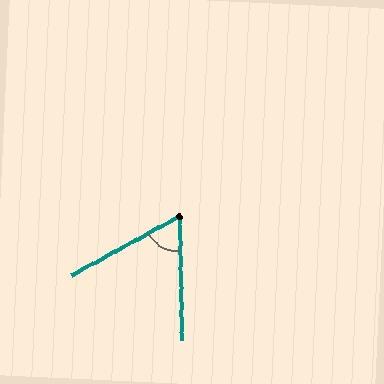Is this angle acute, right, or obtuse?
It is acute.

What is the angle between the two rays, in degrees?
Approximately 62 degrees.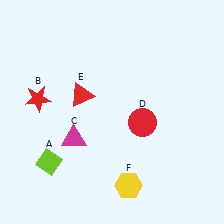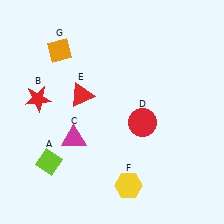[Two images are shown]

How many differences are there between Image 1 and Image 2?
There is 1 difference between the two images.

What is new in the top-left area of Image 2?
An orange diamond (G) was added in the top-left area of Image 2.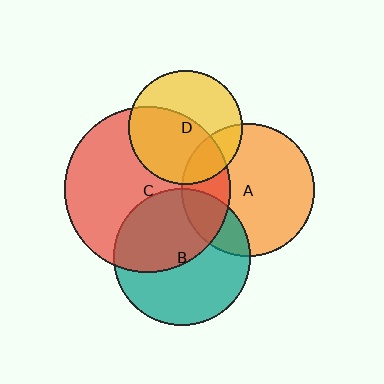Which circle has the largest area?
Circle C (red).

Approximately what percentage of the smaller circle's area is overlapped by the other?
Approximately 20%.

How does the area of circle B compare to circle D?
Approximately 1.5 times.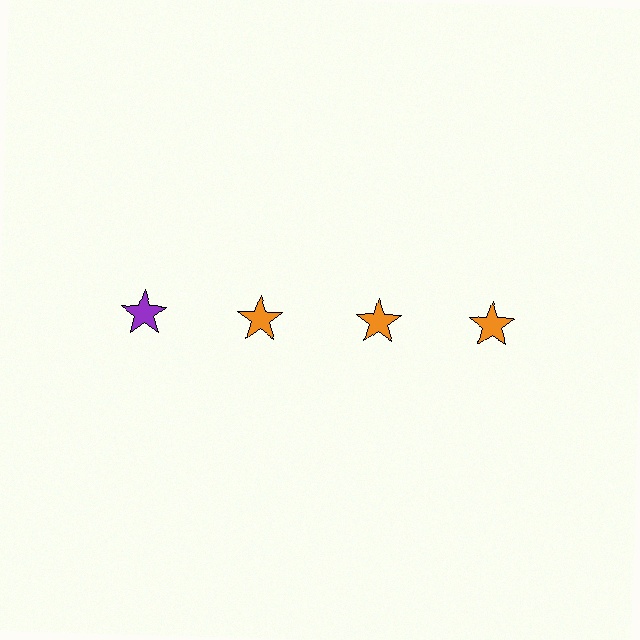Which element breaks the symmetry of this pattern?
The purple star in the top row, leftmost column breaks the symmetry. All other shapes are orange stars.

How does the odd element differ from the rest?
It has a different color: purple instead of orange.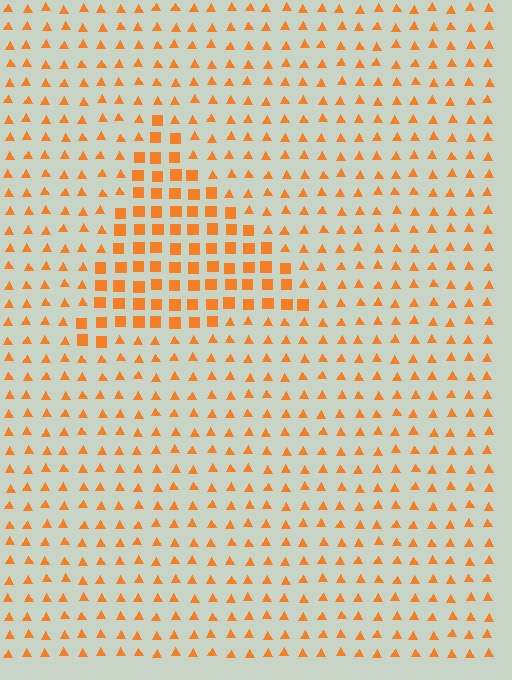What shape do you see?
I see a triangle.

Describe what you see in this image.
The image is filled with small orange elements arranged in a uniform grid. A triangle-shaped region contains squares, while the surrounding area contains triangles. The boundary is defined purely by the change in element shape.